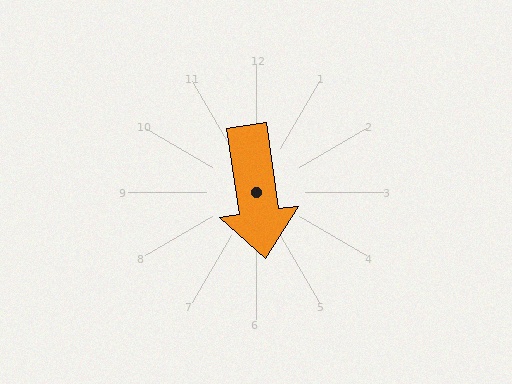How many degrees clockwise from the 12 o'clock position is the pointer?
Approximately 172 degrees.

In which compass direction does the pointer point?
South.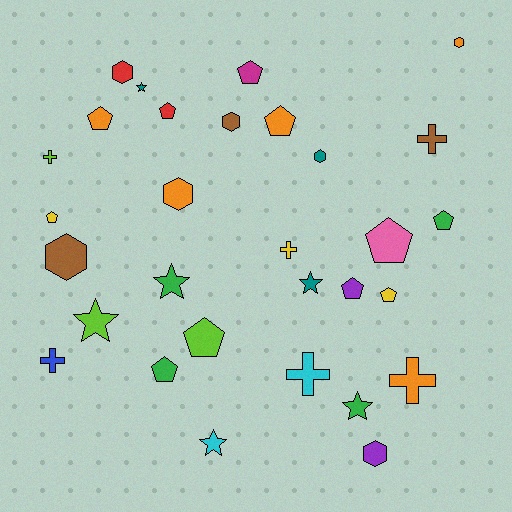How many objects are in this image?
There are 30 objects.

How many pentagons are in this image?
There are 11 pentagons.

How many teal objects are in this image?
There are 3 teal objects.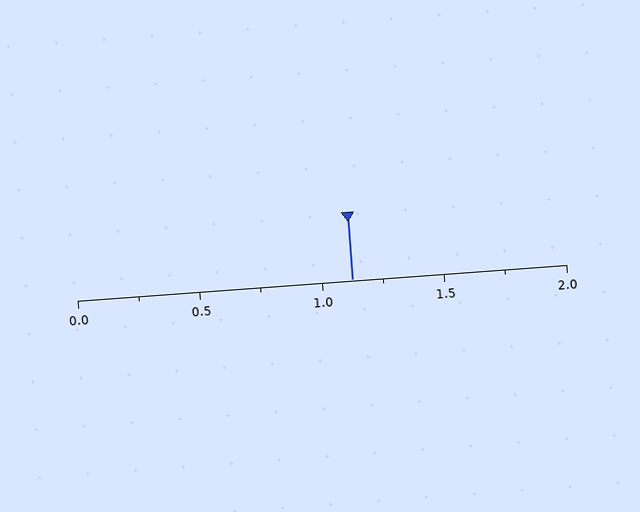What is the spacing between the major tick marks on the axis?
The major ticks are spaced 0.5 apart.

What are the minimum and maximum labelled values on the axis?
The axis runs from 0.0 to 2.0.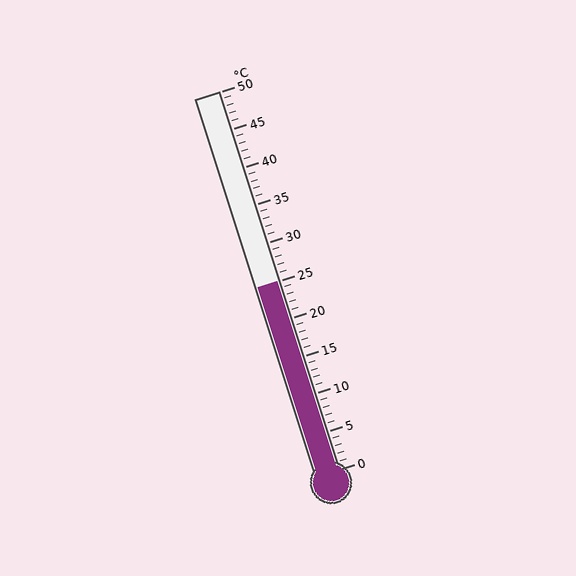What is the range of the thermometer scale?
The thermometer scale ranges from 0°C to 50°C.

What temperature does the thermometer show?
The thermometer shows approximately 25°C.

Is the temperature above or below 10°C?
The temperature is above 10°C.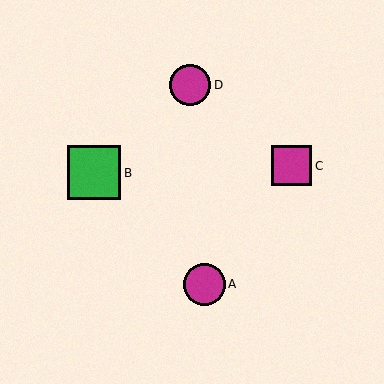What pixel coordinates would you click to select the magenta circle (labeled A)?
Click at (204, 284) to select the magenta circle A.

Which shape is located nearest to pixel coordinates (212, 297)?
The magenta circle (labeled A) at (204, 284) is nearest to that location.